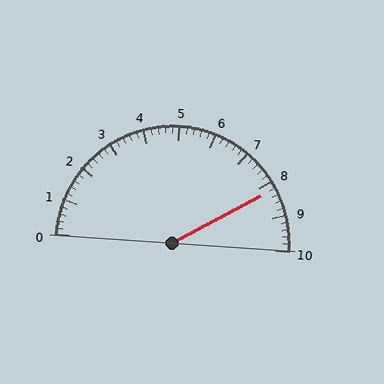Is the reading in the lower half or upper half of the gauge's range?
The reading is in the upper half of the range (0 to 10).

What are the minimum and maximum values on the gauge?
The gauge ranges from 0 to 10.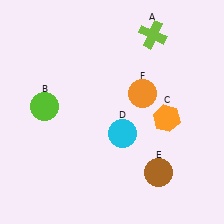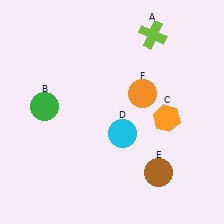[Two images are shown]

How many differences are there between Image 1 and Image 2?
There is 1 difference between the two images.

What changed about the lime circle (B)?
In Image 1, B is lime. In Image 2, it changed to green.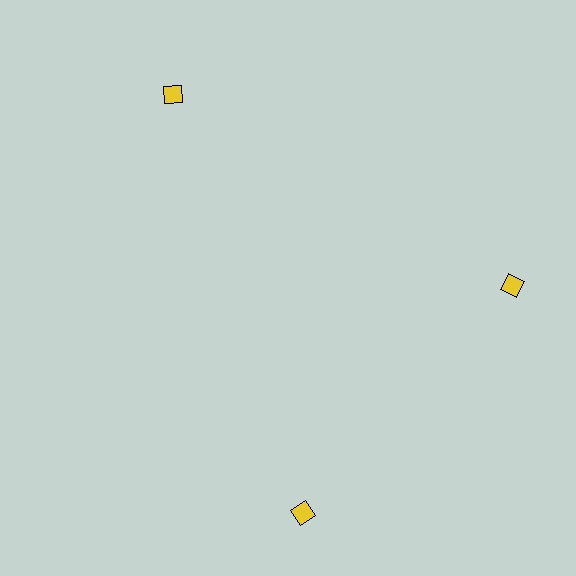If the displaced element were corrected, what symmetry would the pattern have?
It would have 3-fold rotational symmetry — the pattern would map onto itself every 120 degrees.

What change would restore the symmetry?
The symmetry would be restored by rotating it back into even spacing with its neighbors so that all 3 diamonds sit at equal angles and equal distance from the center.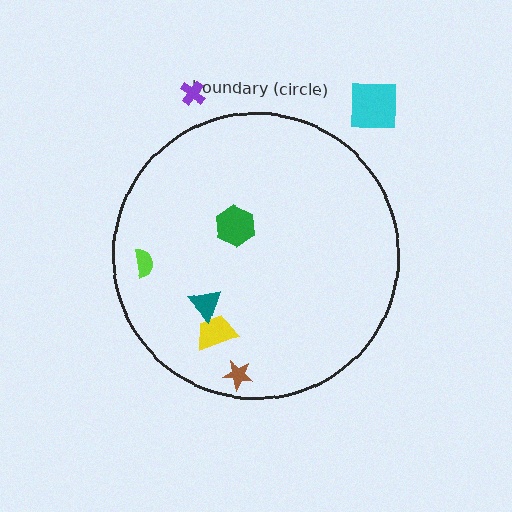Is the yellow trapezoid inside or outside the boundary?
Inside.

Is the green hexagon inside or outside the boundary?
Inside.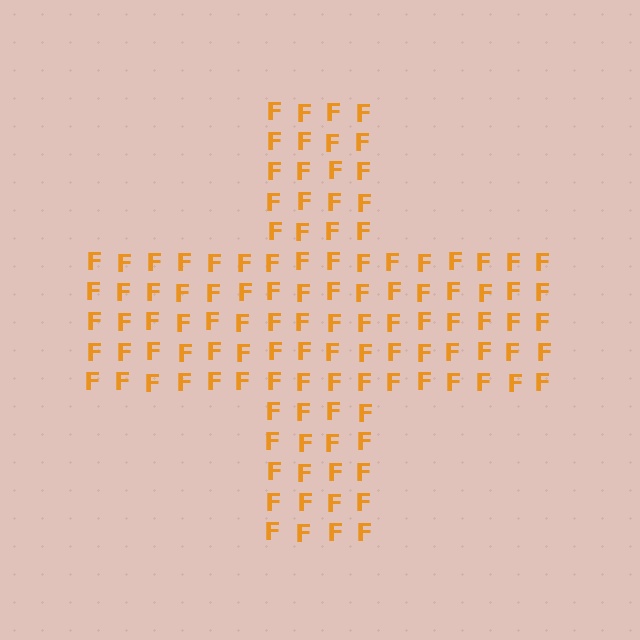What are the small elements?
The small elements are letter F's.